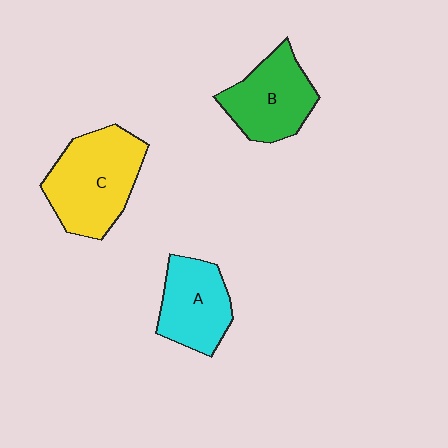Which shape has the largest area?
Shape C (yellow).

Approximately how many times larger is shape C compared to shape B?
Approximately 1.3 times.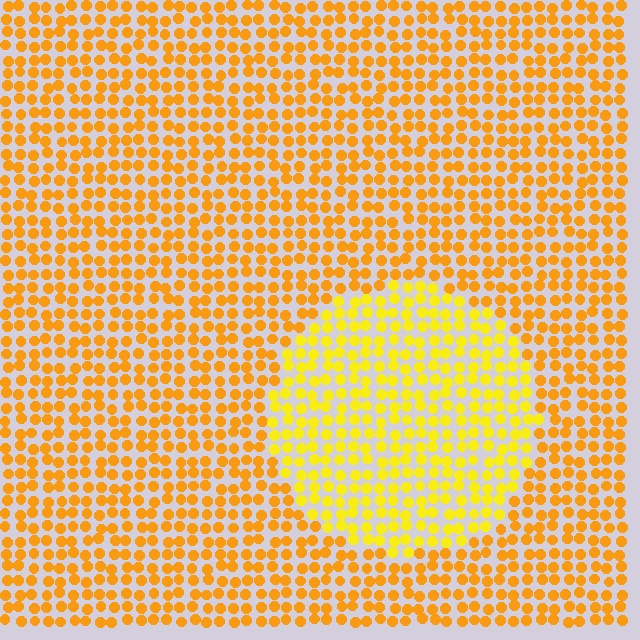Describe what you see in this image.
The image is filled with small orange elements in a uniform arrangement. A circle-shaped region is visible where the elements are tinted to a slightly different hue, forming a subtle color boundary.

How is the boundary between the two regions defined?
The boundary is defined purely by a slight shift in hue (about 22 degrees). Spacing, size, and orientation are identical on both sides.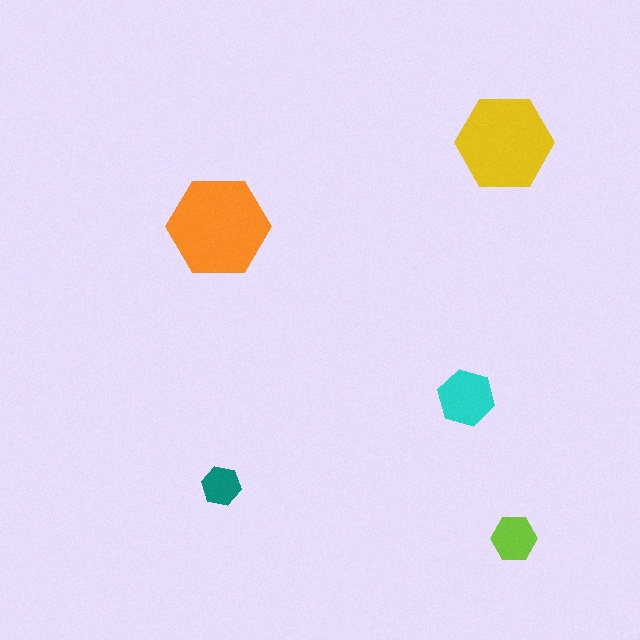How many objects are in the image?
There are 5 objects in the image.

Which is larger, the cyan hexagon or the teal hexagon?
The cyan one.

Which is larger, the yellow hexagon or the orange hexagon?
The orange one.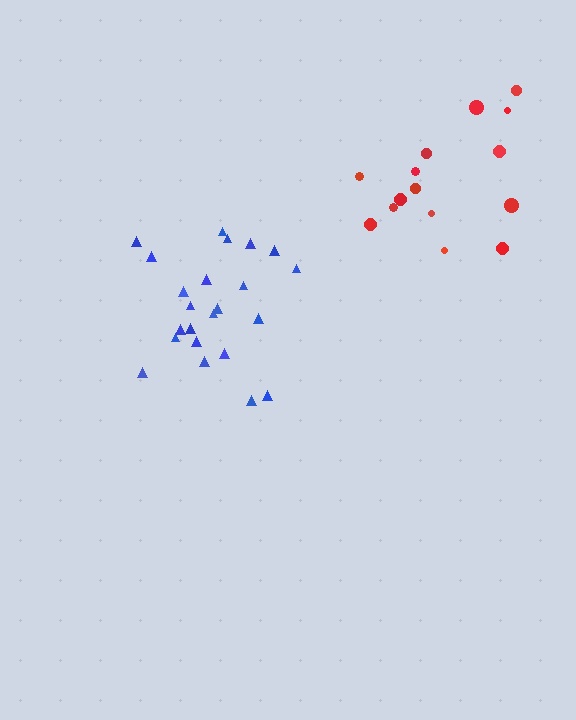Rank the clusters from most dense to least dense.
blue, red.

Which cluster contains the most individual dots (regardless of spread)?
Blue (23).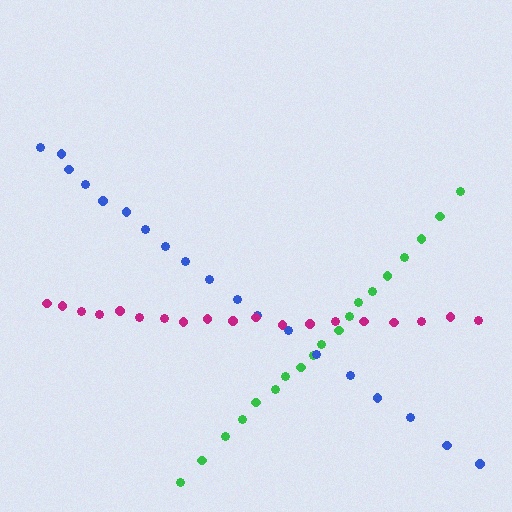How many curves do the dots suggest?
There are 3 distinct paths.